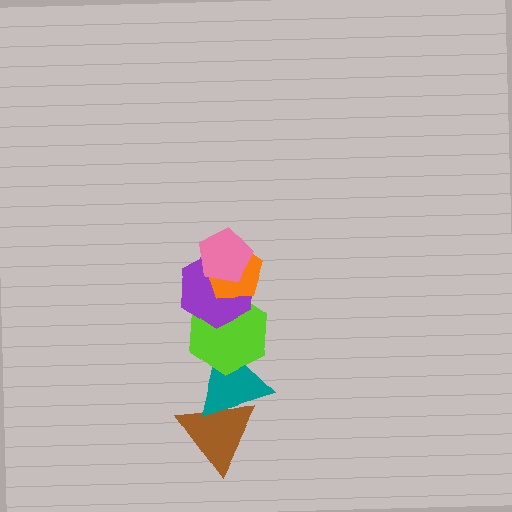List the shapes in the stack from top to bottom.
From top to bottom: the pink pentagon, the orange pentagon, the purple hexagon, the lime hexagon, the teal triangle, the brown triangle.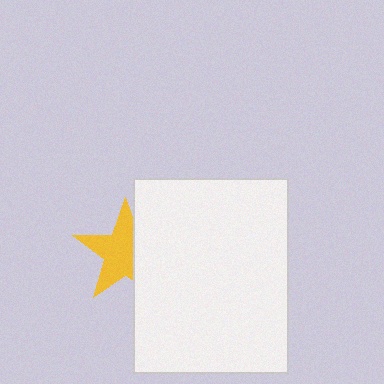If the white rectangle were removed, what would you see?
You would see the complete yellow star.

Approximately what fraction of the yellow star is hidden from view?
Roughly 35% of the yellow star is hidden behind the white rectangle.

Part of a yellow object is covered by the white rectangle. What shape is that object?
It is a star.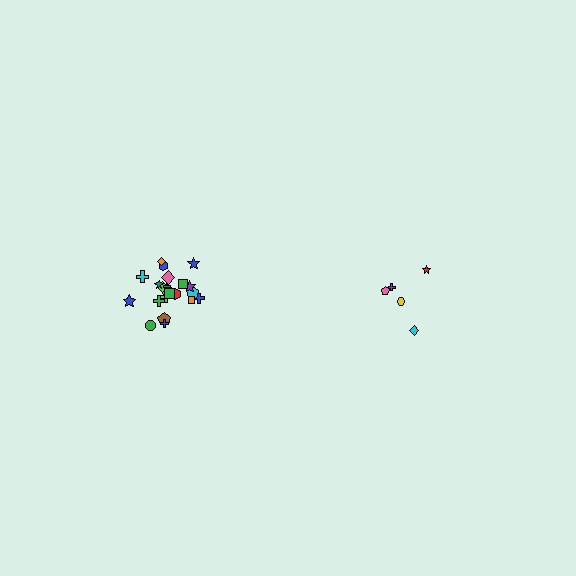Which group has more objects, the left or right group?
The left group.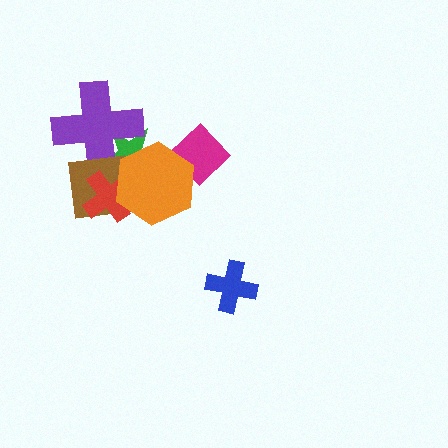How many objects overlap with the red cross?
3 objects overlap with the red cross.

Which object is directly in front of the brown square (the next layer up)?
The red cross is directly in front of the brown square.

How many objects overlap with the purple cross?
2 objects overlap with the purple cross.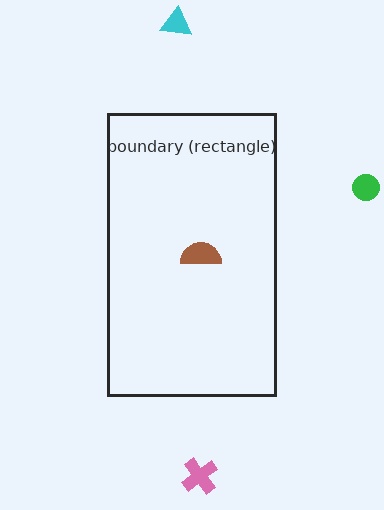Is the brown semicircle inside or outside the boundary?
Inside.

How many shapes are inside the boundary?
1 inside, 3 outside.